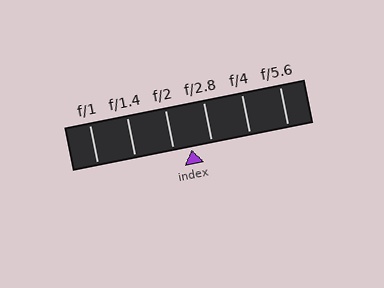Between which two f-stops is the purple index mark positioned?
The index mark is between f/2 and f/2.8.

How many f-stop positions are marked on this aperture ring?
There are 6 f-stop positions marked.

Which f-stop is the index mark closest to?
The index mark is closest to f/2.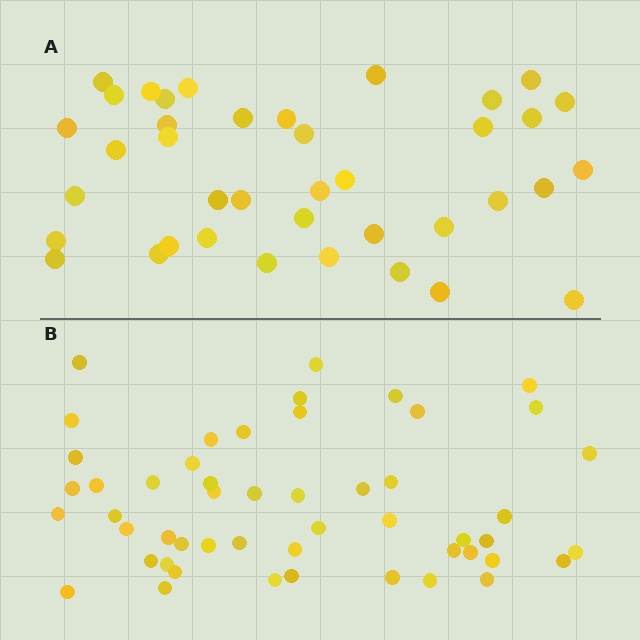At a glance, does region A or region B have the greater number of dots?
Region B (the bottom region) has more dots.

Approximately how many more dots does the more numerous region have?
Region B has roughly 12 or so more dots than region A.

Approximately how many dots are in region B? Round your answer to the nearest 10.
About 50 dots. (The exact count is 51, which rounds to 50.)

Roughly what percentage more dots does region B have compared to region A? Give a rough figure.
About 30% more.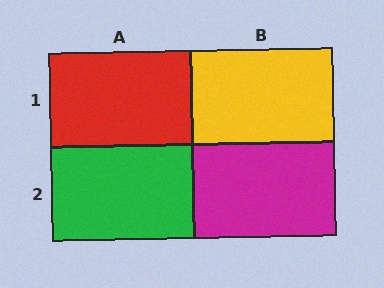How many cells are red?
1 cell is red.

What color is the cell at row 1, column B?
Yellow.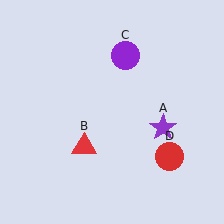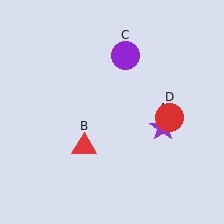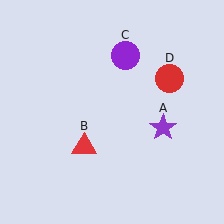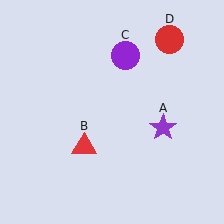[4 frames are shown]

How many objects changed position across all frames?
1 object changed position: red circle (object D).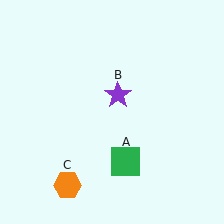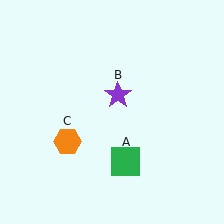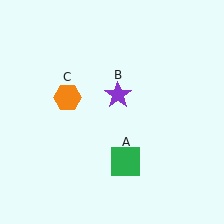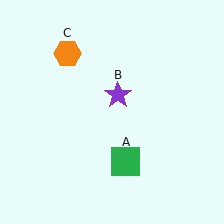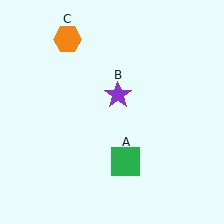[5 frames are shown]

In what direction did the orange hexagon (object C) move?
The orange hexagon (object C) moved up.